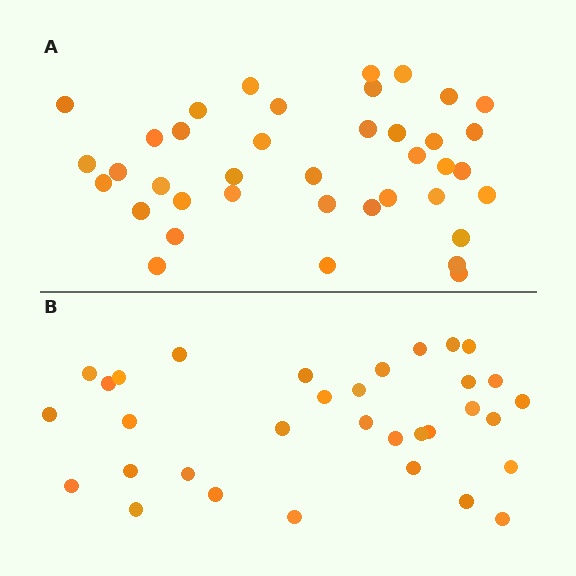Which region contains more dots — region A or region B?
Region A (the top region) has more dots.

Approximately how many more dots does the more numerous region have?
Region A has about 6 more dots than region B.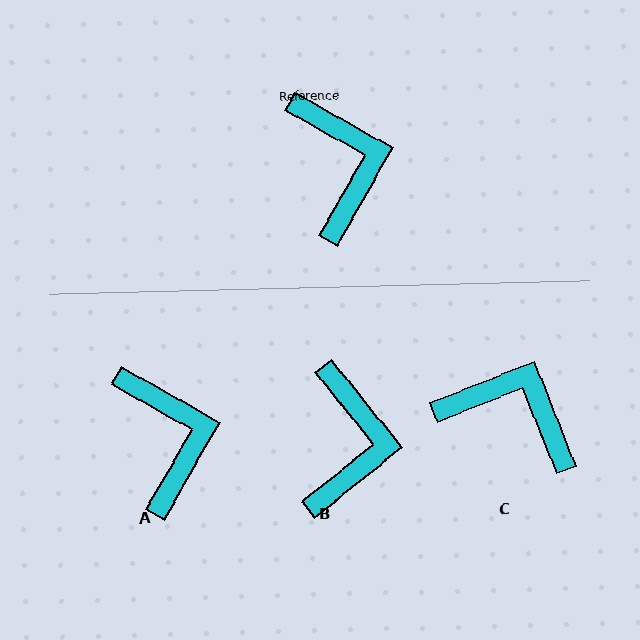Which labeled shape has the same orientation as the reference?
A.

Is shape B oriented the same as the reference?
No, it is off by about 22 degrees.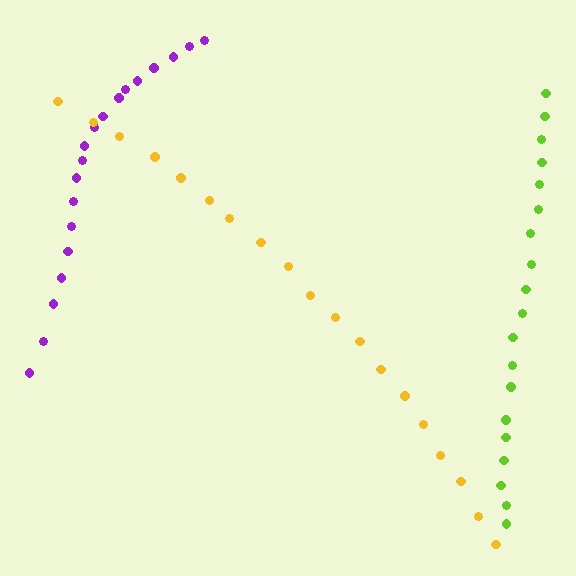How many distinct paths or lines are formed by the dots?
There are 3 distinct paths.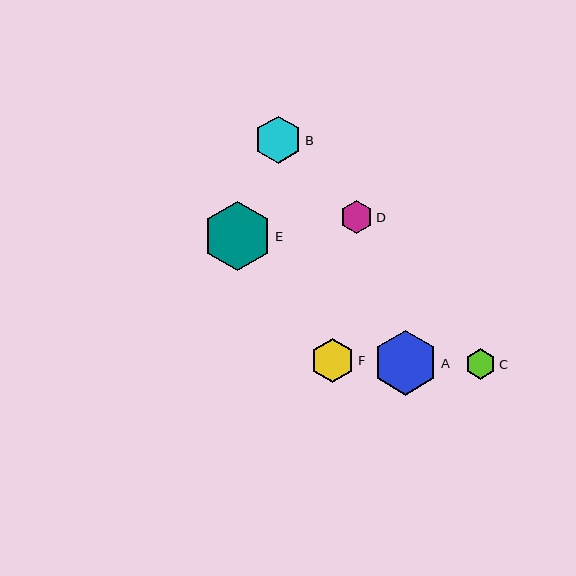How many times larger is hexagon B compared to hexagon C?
Hexagon B is approximately 1.5 times the size of hexagon C.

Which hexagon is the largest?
Hexagon E is the largest with a size of approximately 69 pixels.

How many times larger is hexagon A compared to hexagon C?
Hexagon A is approximately 2.1 times the size of hexagon C.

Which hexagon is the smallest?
Hexagon C is the smallest with a size of approximately 30 pixels.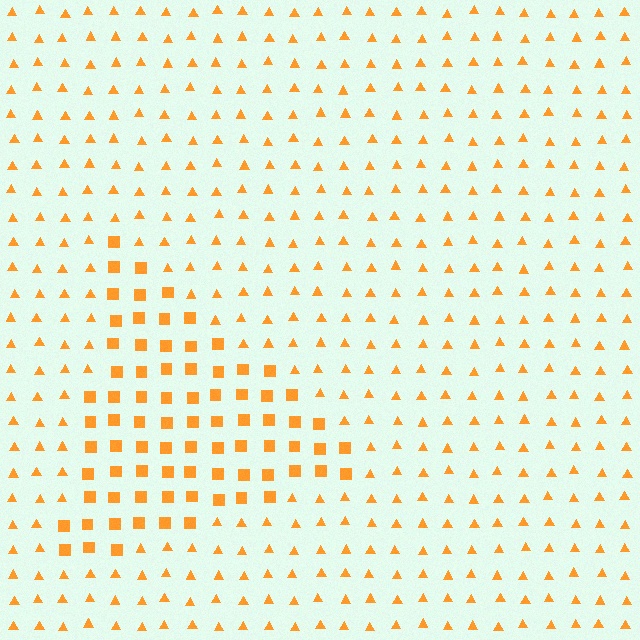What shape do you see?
I see a triangle.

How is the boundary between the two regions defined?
The boundary is defined by a change in element shape: squares inside vs. triangles outside. All elements share the same color and spacing.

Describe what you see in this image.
The image is filled with small orange elements arranged in a uniform grid. A triangle-shaped region contains squares, while the surrounding area contains triangles. The boundary is defined purely by the change in element shape.